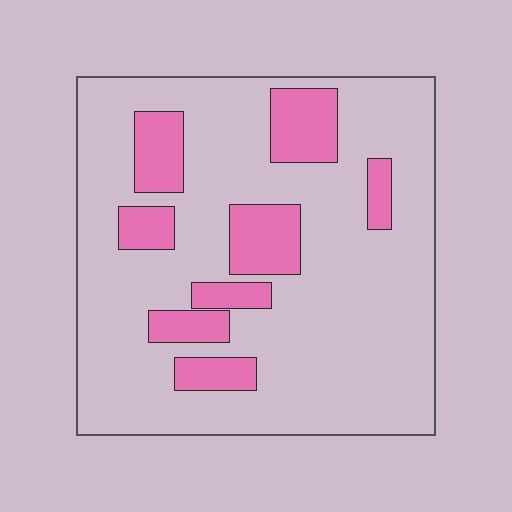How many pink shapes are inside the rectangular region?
8.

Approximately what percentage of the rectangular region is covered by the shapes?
Approximately 20%.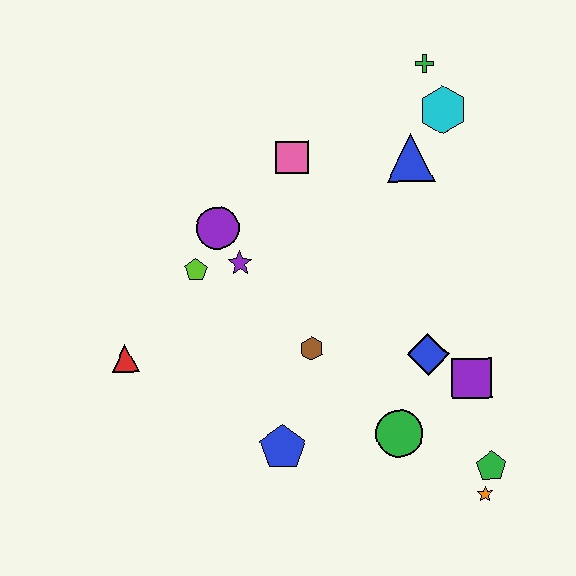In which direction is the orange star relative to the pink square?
The orange star is below the pink square.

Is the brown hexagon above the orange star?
Yes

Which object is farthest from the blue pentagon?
The green cross is farthest from the blue pentagon.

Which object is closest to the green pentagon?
The orange star is closest to the green pentagon.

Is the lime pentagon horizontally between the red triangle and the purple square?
Yes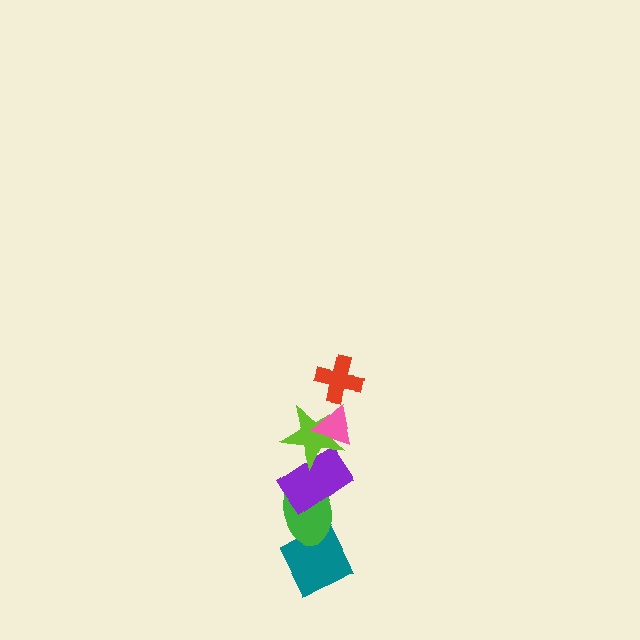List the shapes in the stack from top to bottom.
From top to bottom: the red cross, the pink triangle, the lime star, the purple rectangle, the green ellipse, the teal diamond.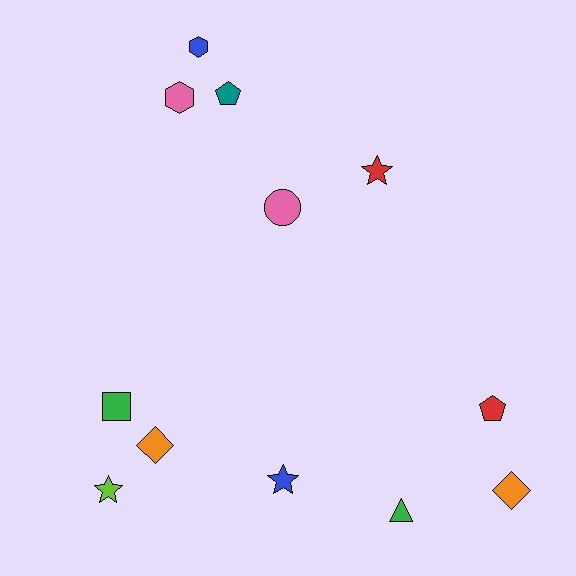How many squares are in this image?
There is 1 square.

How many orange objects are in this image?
There are 2 orange objects.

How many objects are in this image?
There are 12 objects.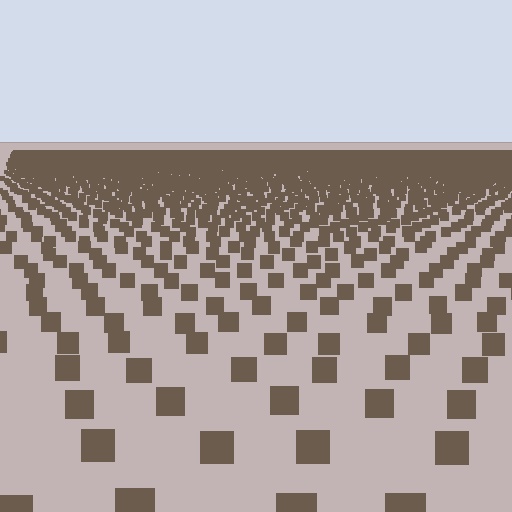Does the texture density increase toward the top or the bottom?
Density increases toward the top.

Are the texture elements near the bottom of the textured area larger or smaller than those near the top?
Larger. Near the bottom, elements are closer to the viewer and appear at a bigger on-screen size.